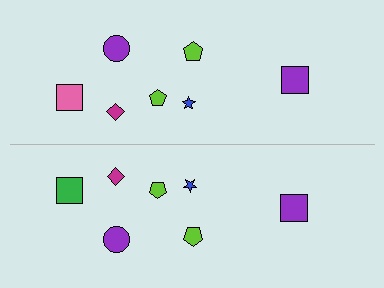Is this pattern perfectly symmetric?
No, the pattern is not perfectly symmetric. The green square on the bottom side breaks the symmetry — its mirror counterpart is pink.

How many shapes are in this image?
There are 14 shapes in this image.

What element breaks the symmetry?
The green square on the bottom side breaks the symmetry — its mirror counterpart is pink.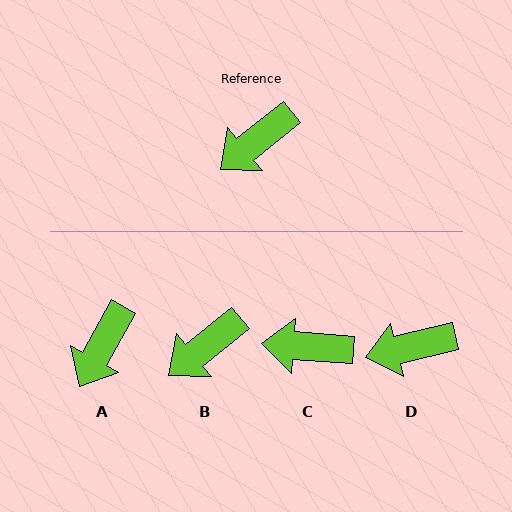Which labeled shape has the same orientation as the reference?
B.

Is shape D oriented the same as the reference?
No, it is off by about 25 degrees.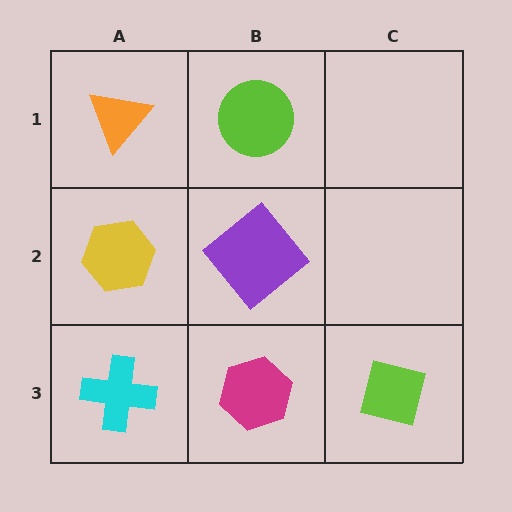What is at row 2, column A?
A yellow hexagon.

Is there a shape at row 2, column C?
No, that cell is empty.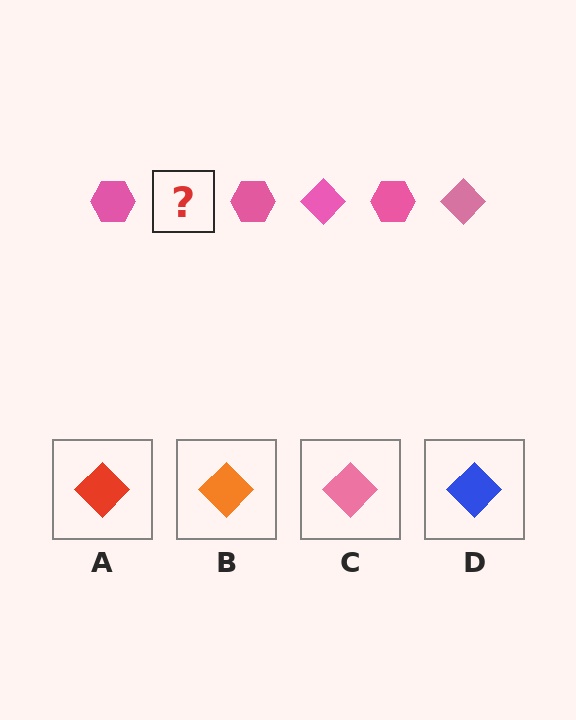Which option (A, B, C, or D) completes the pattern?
C.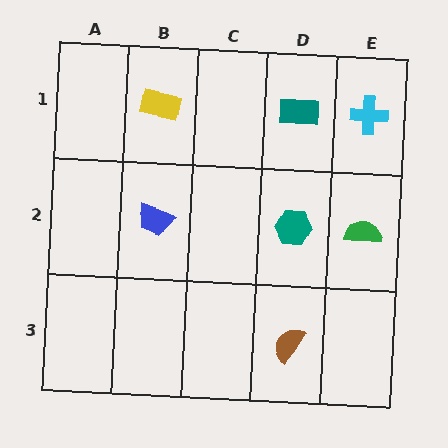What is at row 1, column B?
A yellow rectangle.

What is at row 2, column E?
A green semicircle.